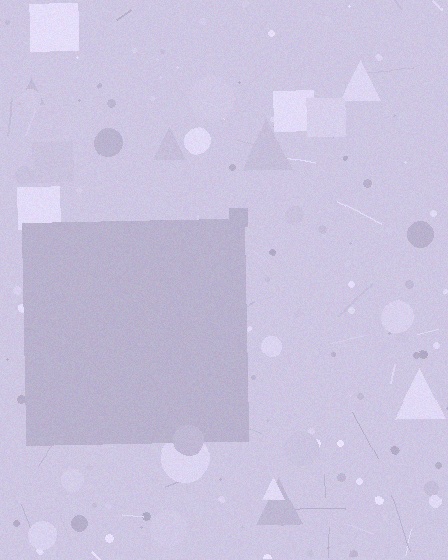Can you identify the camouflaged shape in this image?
The camouflaged shape is a square.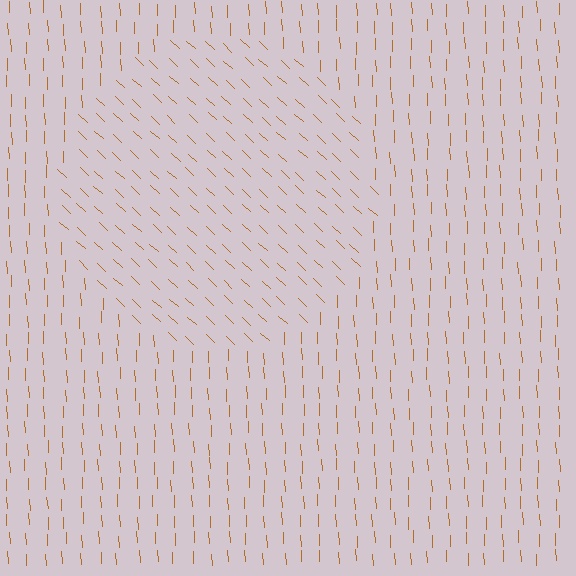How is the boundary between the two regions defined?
The boundary is defined purely by a change in line orientation (approximately 45 degrees difference). All lines are the same color and thickness.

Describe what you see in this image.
The image is filled with small brown line segments. A circle region in the image has lines oriented differently from the surrounding lines, creating a visible texture boundary.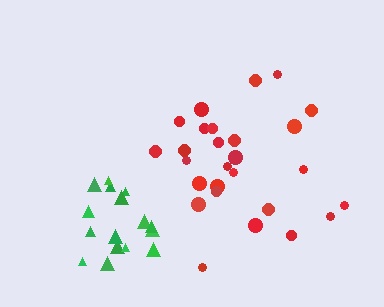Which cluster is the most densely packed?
Green.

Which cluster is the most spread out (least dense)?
Red.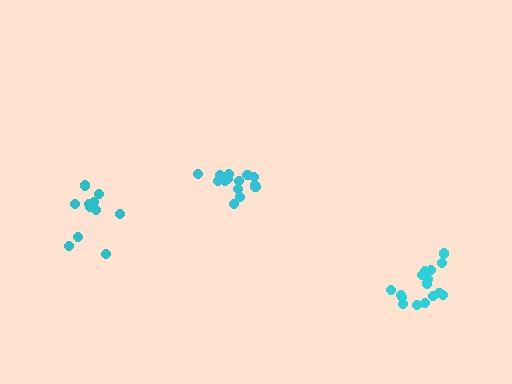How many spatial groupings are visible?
There are 3 spatial groupings.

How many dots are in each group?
Group 1: 15 dots, Group 2: 11 dots, Group 3: 17 dots (43 total).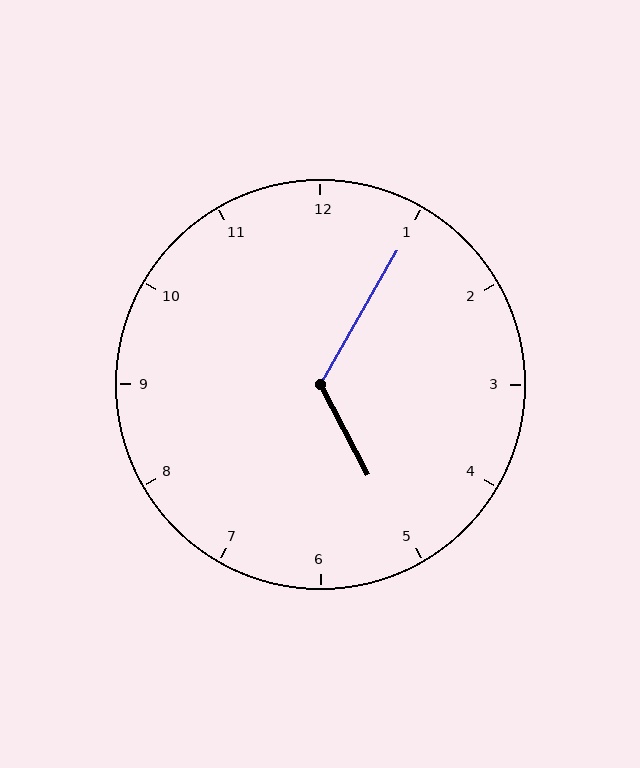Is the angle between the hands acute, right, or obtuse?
It is obtuse.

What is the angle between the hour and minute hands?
Approximately 122 degrees.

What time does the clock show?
5:05.